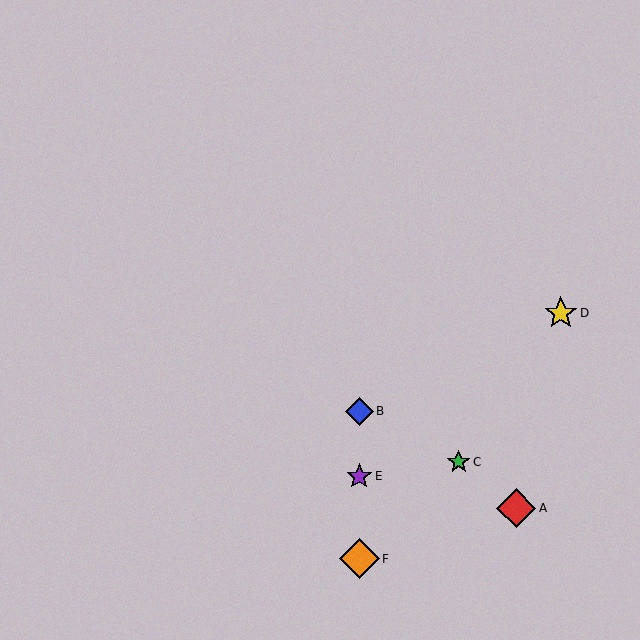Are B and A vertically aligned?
No, B is at x≈359 and A is at x≈516.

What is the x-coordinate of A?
Object A is at x≈516.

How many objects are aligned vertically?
3 objects (B, E, F) are aligned vertically.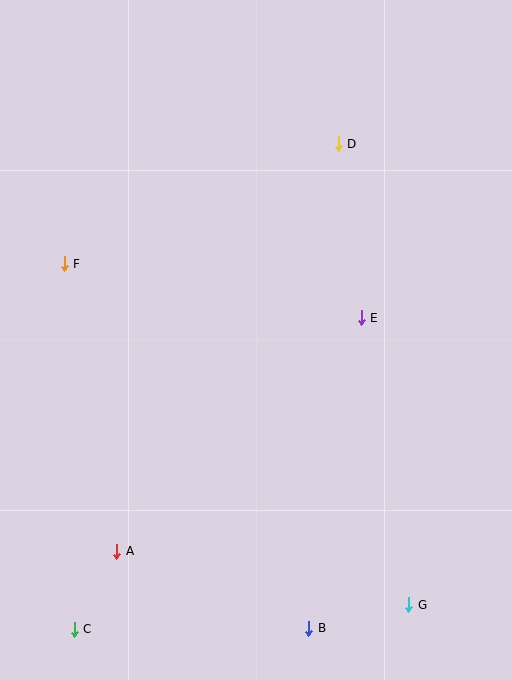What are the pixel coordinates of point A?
Point A is at (117, 551).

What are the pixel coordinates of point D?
Point D is at (338, 144).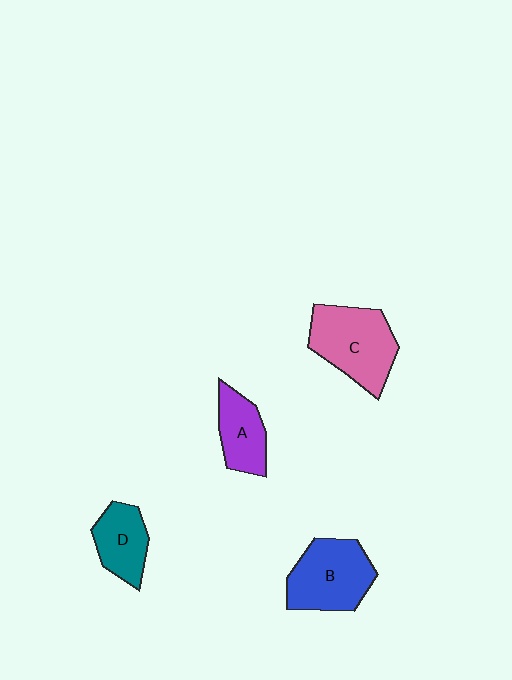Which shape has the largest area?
Shape C (pink).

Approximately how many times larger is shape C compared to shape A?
Approximately 1.6 times.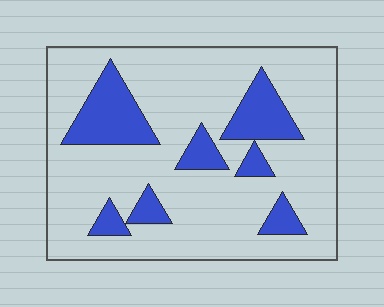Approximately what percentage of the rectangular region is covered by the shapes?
Approximately 20%.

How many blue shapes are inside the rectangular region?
7.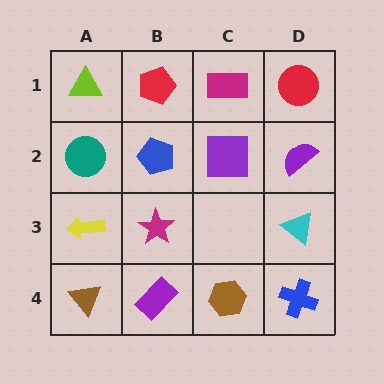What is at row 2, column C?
A purple square.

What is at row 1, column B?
A red pentagon.